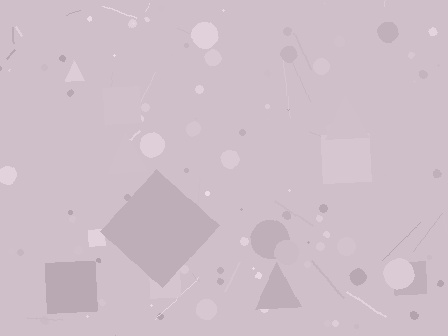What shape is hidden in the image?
A diamond is hidden in the image.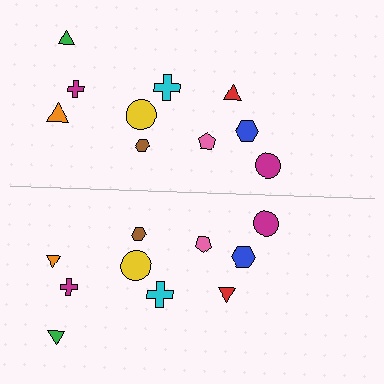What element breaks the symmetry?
The orange triangle on the bottom side has a different size than its mirror counterpart.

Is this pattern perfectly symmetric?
No, the pattern is not perfectly symmetric. The orange triangle on the bottom side has a different size than its mirror counterpart.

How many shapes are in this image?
There are 20 shapes in this image.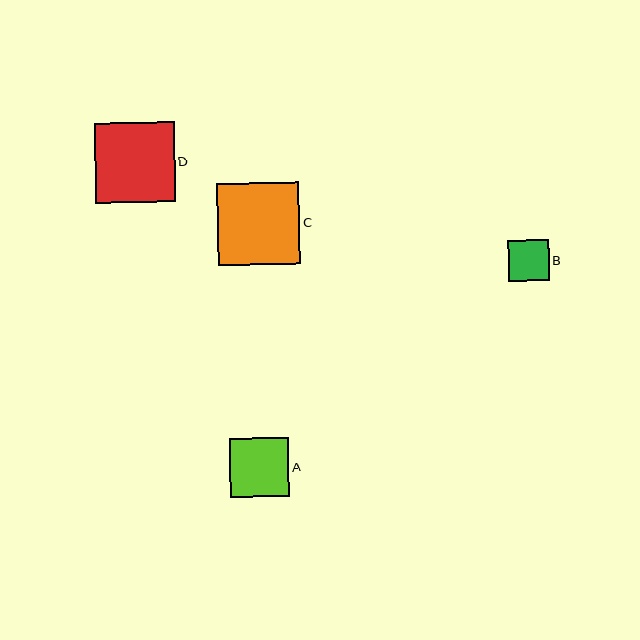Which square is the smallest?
Square B is the smallest with a size of approximately 41 pixels.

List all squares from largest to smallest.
From largest to smallest: C, D, A, B.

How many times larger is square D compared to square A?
Square D is approximately 1.4 times the size of square A.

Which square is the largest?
Square C is the largest with a size of approximately 82 pixels.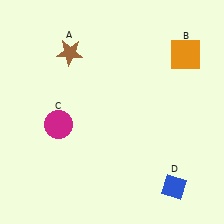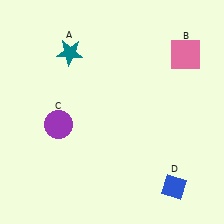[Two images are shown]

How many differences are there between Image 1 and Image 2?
There are 3 differences between the two images.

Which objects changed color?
A changed from brown to teal. B changed from orange to pink. C changed from magenta to purple.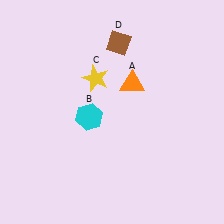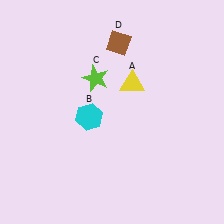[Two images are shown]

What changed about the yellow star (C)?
In Image 1, C is yellow. In Image 2, it changed to lime.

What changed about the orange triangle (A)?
In Image 1, A is orange. In Image 2, it changed to yellow.